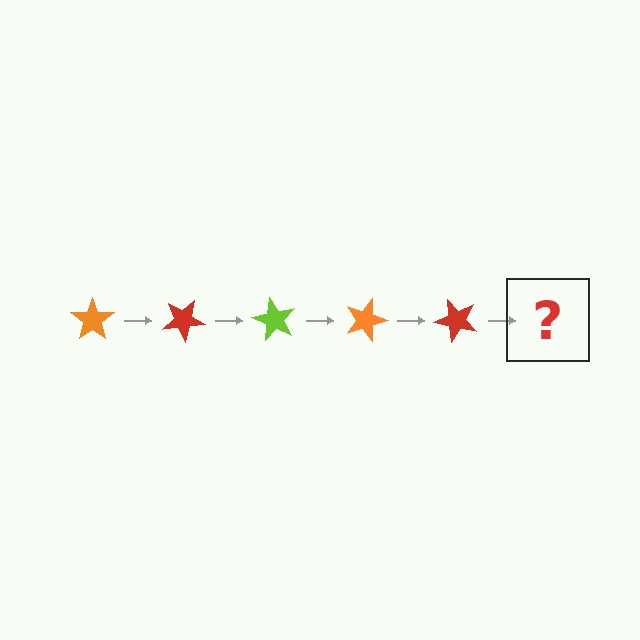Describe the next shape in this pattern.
It should be a lime star, rotated 150 degrees from the start.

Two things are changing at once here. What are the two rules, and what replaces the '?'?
The two rules are that it rotates 30 degrees each step and the color cycles through orange, red, and lime. The '?' should be a lime star, rotated 150 degrees from the start.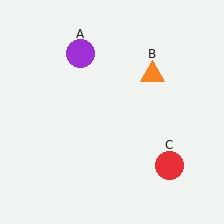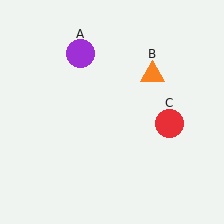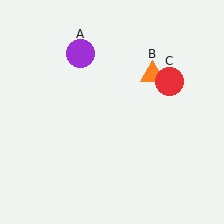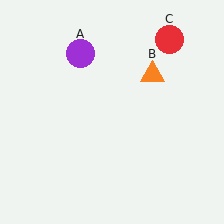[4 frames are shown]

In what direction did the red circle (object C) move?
The red circle (object C) moved up.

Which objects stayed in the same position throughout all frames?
Purple circle (object A) and orange triangle (object B) remained stationary.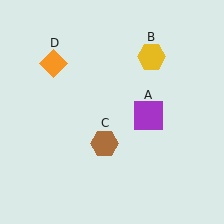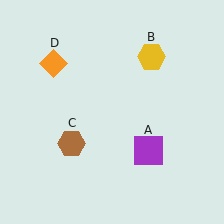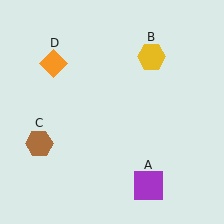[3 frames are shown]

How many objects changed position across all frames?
2 objects changed position: purple square (object A), brown hexagon (object C).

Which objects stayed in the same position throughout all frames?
Yellow hexagon (object B) and orange diamond (object D) remained stationary.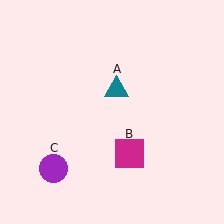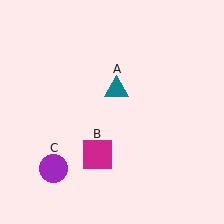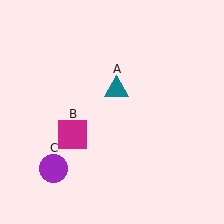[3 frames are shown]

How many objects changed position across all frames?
1 object changed position: magenta square (object B).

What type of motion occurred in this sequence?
The magenta square (object B) rotated clockwise around the center of the scene.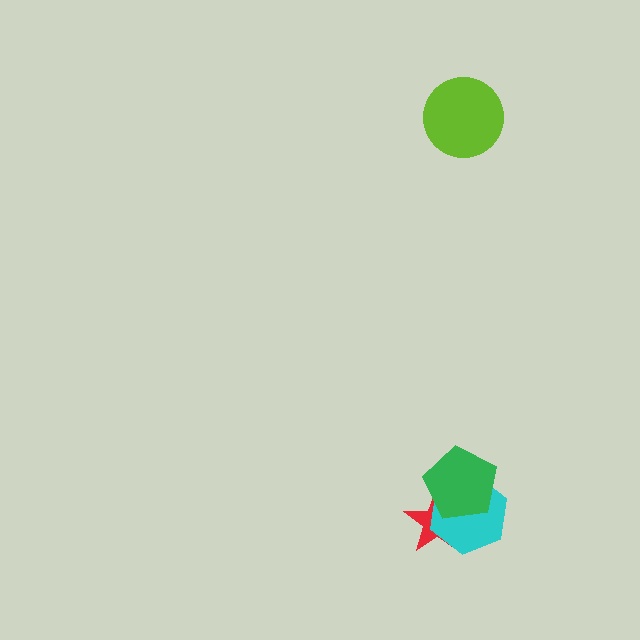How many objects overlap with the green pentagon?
2 objects overlap with the green pentagon.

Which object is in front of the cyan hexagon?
The green pentagon is in front of the cyan hexagon.